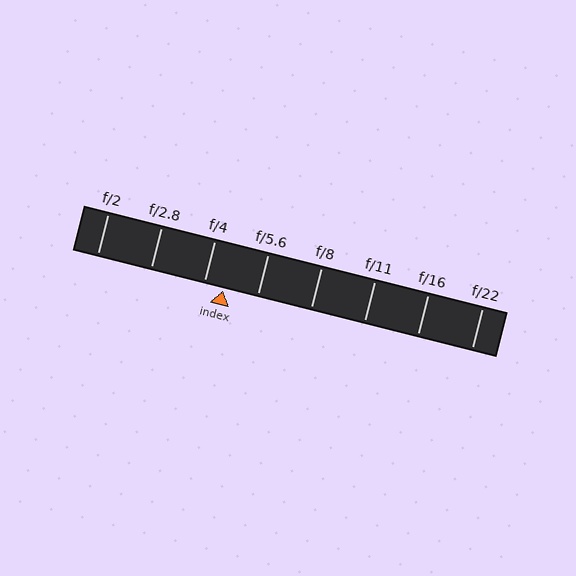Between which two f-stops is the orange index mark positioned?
The index mark is between f/4 and f/5.6.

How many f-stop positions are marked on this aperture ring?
There are 8 f-stop positions marked.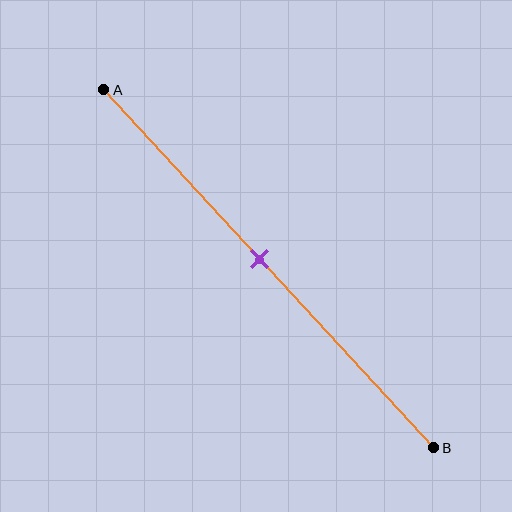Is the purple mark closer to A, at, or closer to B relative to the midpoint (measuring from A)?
The purple mark is approximately at the midpoint of segment AB.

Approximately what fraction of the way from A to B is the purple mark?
The purple mark is approximately 45% of the way from A to B.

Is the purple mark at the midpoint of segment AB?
Yes, the mark is approximately at the midpoint.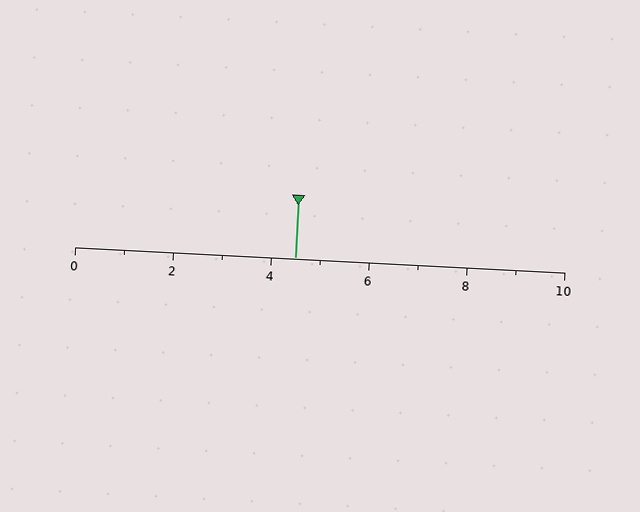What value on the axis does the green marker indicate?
The marker indicates approximately 4.5.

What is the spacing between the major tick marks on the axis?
The major ticks are spaced 2 apart.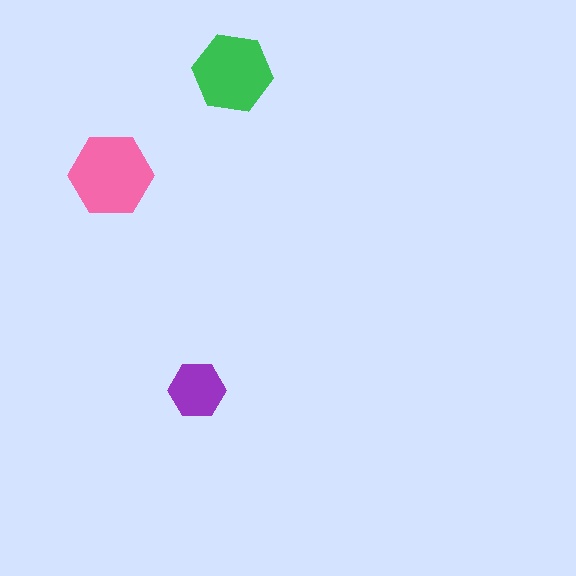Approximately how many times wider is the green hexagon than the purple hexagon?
About 1.5 times wider.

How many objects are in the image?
There are 3 objects in the image.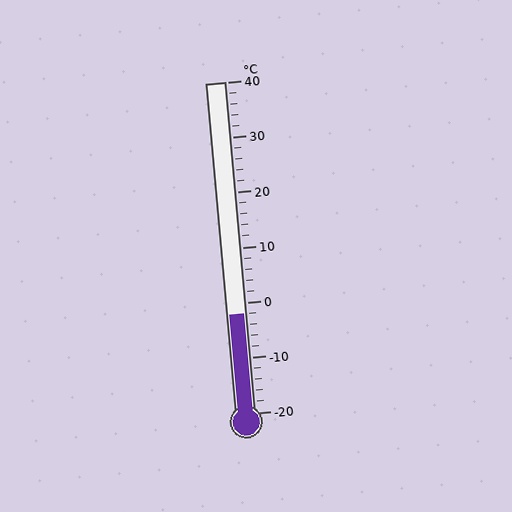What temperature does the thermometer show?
The thermometer shows approximately -2°C.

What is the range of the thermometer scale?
The thermometer scale ranges from -20°C to 40°C.